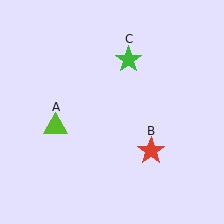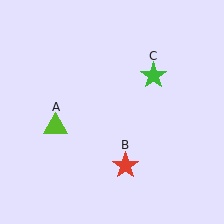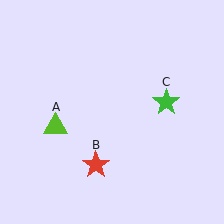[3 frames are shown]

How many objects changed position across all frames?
2 objects changed position: red star (object B), green star (object C).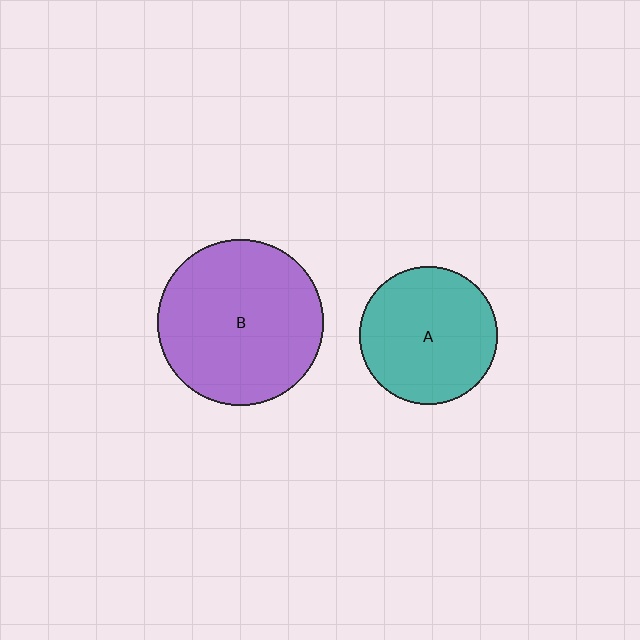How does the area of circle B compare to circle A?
Approximately 1.4 times.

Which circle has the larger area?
Circle B (purple).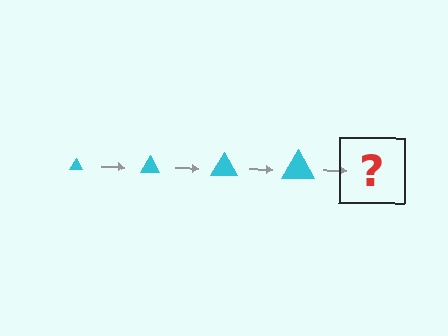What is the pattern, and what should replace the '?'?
The pattern is that the triangle gets progressively larger each step. The '?' should be a cyan triangle, larger than the previous one.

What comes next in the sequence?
The next element should be a cyan triangle, larger than the previous one.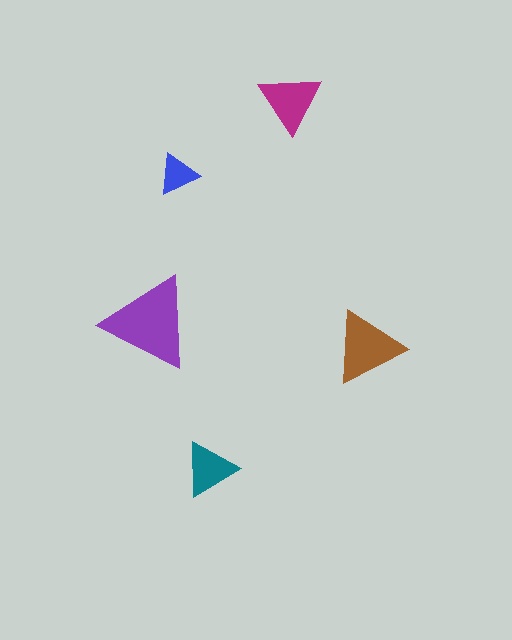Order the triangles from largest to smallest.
the purple one, the brown one, the magenta one, the teal one, the blue one.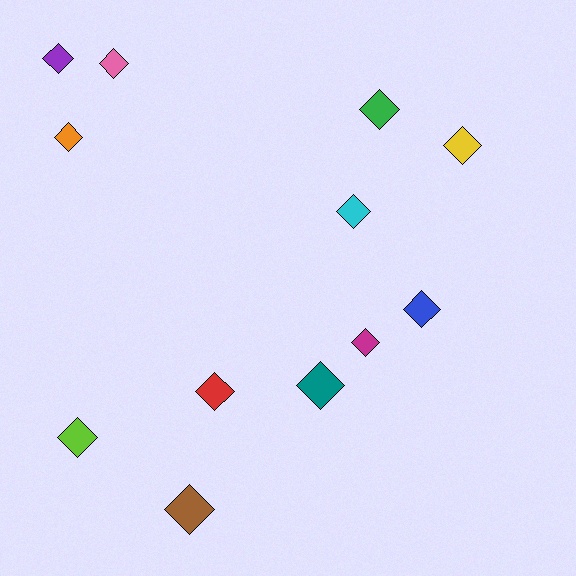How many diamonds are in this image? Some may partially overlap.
There are 12 diamonds.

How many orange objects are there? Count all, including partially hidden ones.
There is 1 orange object.